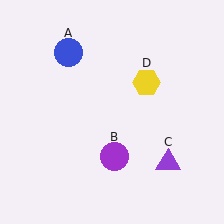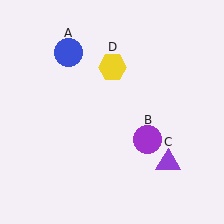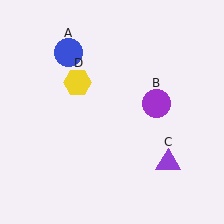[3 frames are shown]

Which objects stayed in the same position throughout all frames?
Blue circle (object A) and purple triangle (object C) remained stationary.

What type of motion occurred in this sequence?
The purple circle (object B), yellow hexagon (object D) rotated counterclockwise around the center of the scene.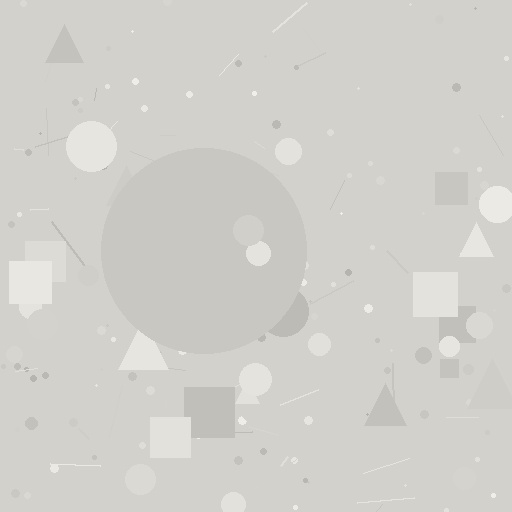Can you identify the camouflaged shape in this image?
The camouflaged shape is a circle.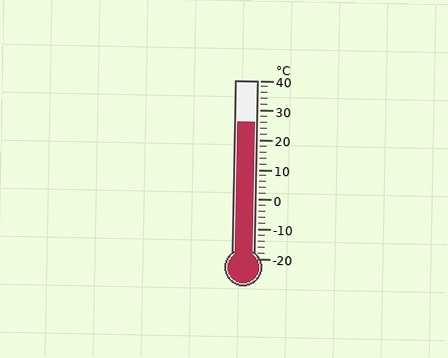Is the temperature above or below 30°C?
The temperature is below 30°C.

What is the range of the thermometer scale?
The thermometer scale ranges from -20°C to 40°C.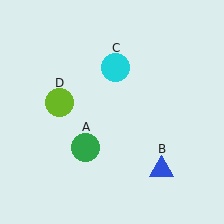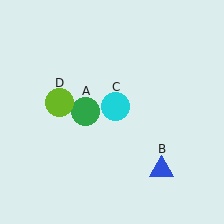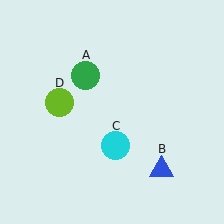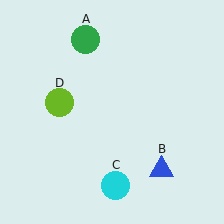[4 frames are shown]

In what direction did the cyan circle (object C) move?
The cyan circle (object C) moved down.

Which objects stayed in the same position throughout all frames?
Blue triangle (object B) and lime circle (object D) remained stationary.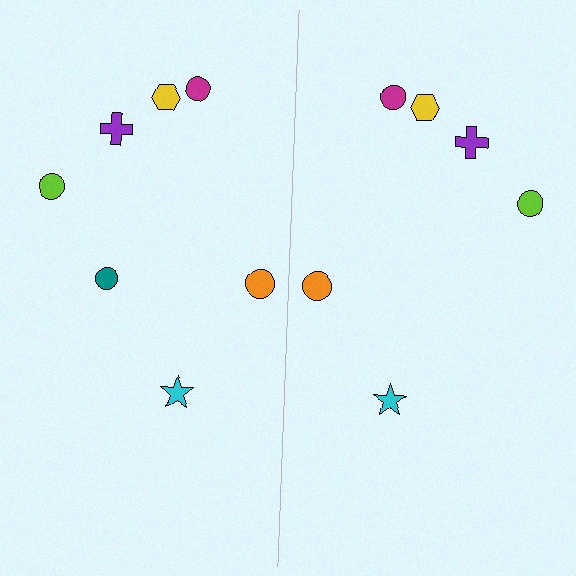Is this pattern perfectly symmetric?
No, the pattern is not perfectly symmetric. A teal circle is missing from the right side.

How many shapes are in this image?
There are 13 shapes in this image.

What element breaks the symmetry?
A teal circle is missing from the right side.